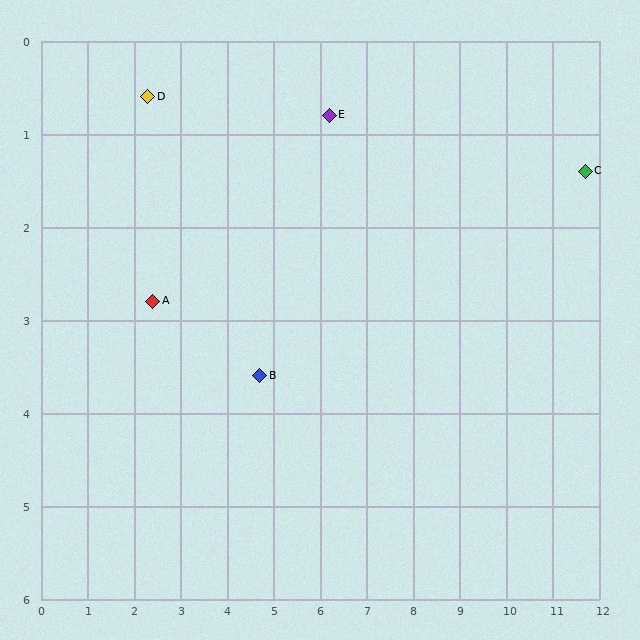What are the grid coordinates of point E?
Point E is at approximately (6.2, 0.8).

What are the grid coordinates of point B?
Point B is at approximately (4.7, 3.6).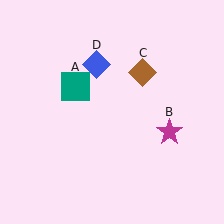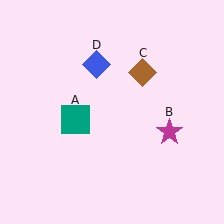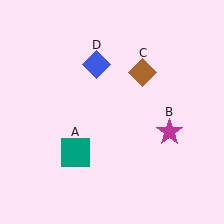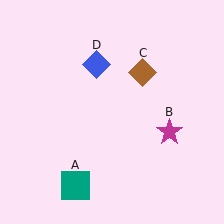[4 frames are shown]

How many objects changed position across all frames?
1 object changed position: teal square (object A).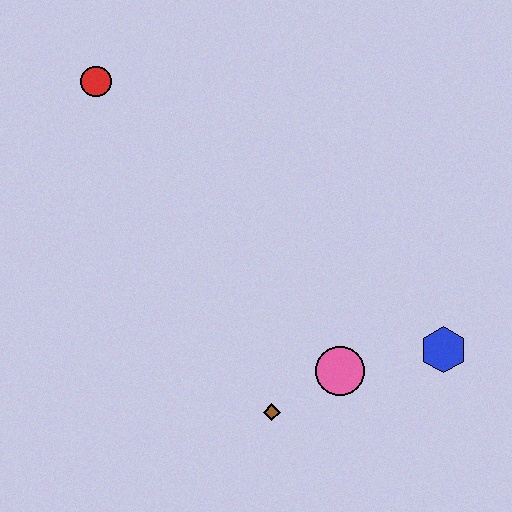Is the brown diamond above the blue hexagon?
No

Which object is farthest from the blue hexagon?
The red circle is farthest from the blue hexagon.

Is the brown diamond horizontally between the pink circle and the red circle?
Yes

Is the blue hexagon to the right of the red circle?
Yes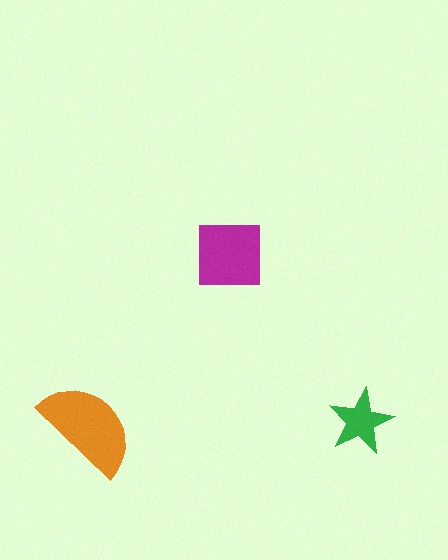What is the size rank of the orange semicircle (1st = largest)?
1st.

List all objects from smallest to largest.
The green star, the magenta square, the orange semicircle.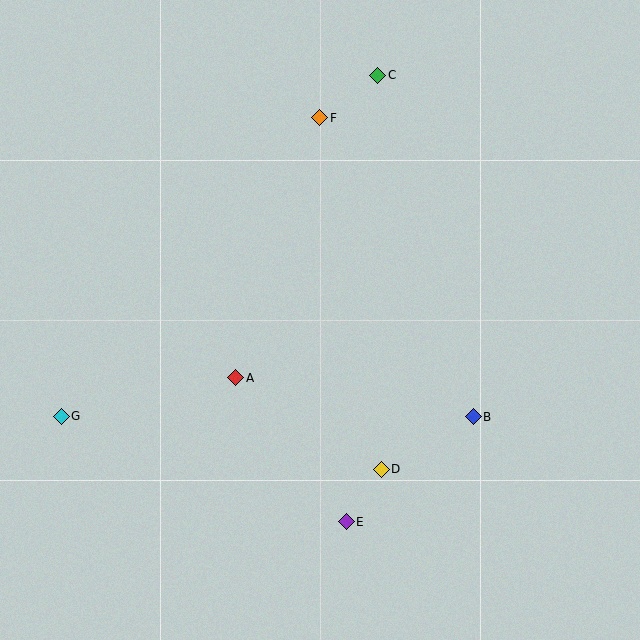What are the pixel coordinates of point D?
Point D is at (381, 469).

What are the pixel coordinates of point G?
Point G is at (61, 416).